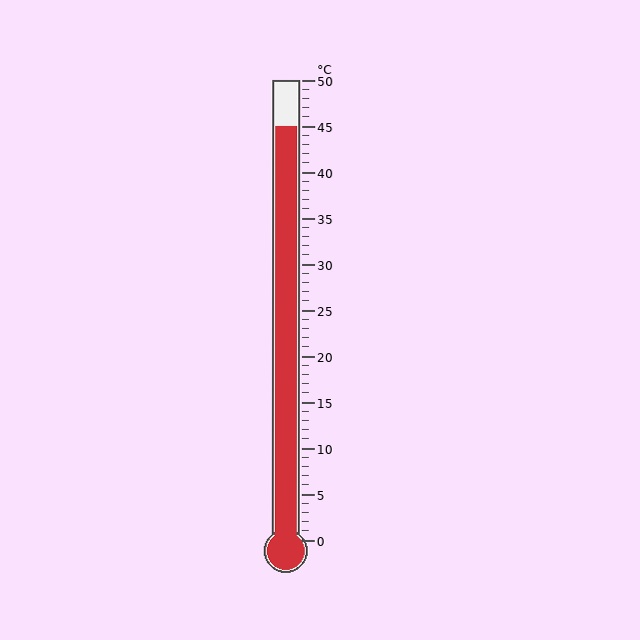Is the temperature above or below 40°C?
The temperature is above 40°C.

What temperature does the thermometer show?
The thermometer shows approximately 45°C.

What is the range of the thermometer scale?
The thermometer scale ranges from 0°C to 50°C.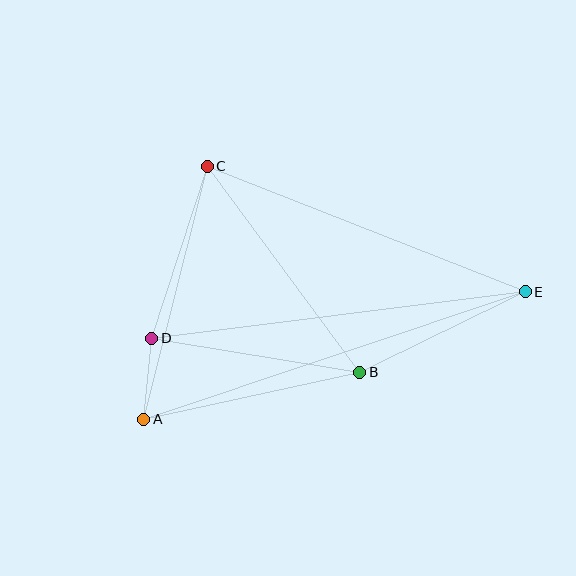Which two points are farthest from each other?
Points A and E are farthest from each other.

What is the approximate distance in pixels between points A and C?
The distance between A and C is approximately 261 pixels.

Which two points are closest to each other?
Points A and D are closest to each other.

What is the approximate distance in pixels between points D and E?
The distance between D and E is approximately 376 pixels.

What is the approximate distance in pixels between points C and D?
The distance between C and D is approximately 181 pixels.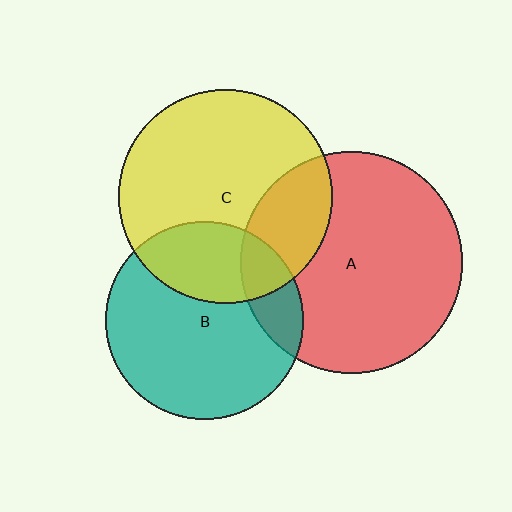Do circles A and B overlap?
Yes.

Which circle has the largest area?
Circle A (red).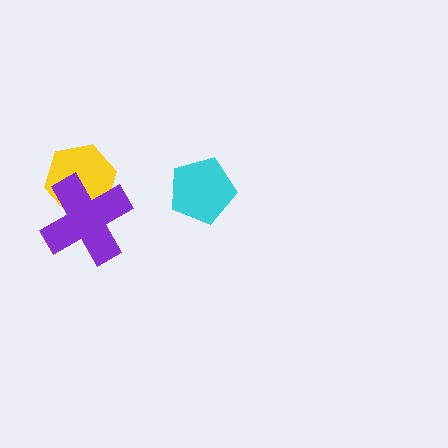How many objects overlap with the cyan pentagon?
0 objects overlap with the cyan pentagon.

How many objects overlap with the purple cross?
1 object overlaps with the purple cross.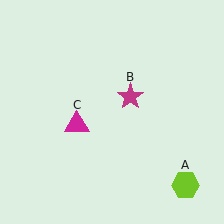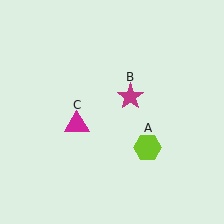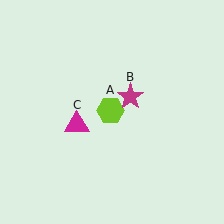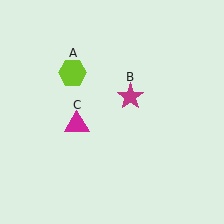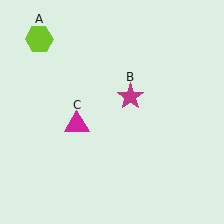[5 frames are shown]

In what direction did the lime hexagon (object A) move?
The lime hexagon (object A) moved up and to the left.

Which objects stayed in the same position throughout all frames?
Magenta star (object B) and magenta triangle (object C) remained stationary.